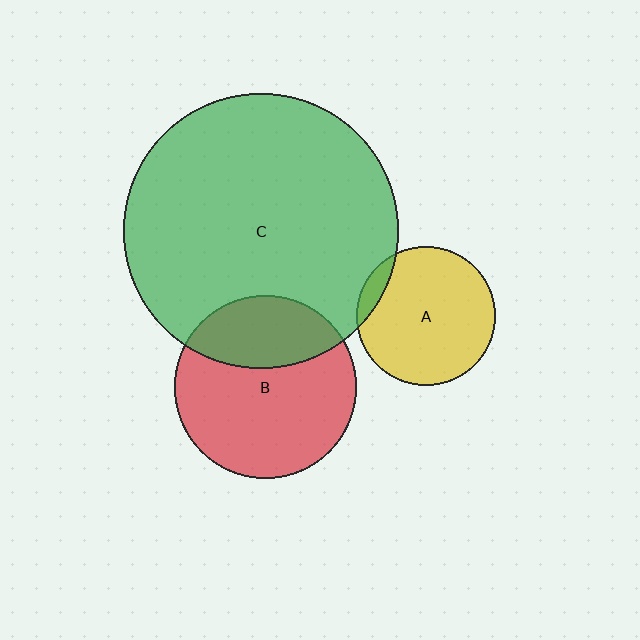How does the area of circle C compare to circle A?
Approximately 3.9 times.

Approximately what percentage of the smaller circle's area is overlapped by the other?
Approximately 30%.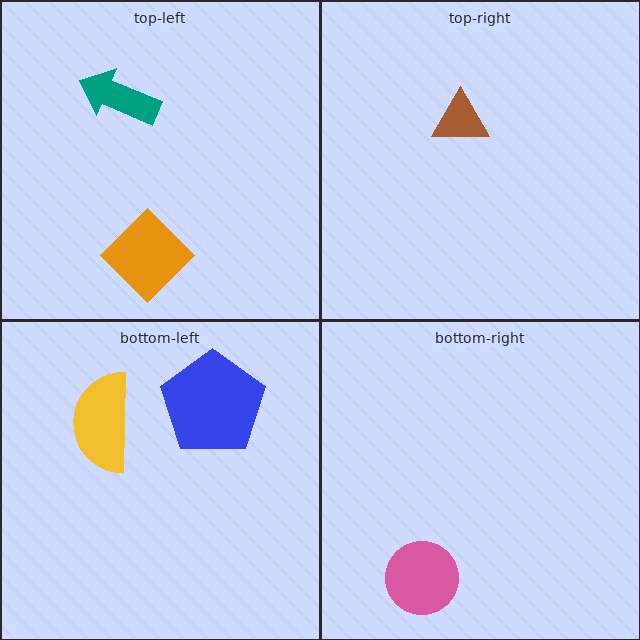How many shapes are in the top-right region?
1.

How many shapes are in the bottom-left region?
2.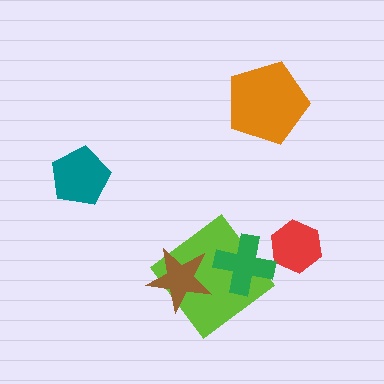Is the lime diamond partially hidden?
Yes, it is partially covered by another shape.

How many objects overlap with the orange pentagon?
0 objects overlap with the orange pentagon.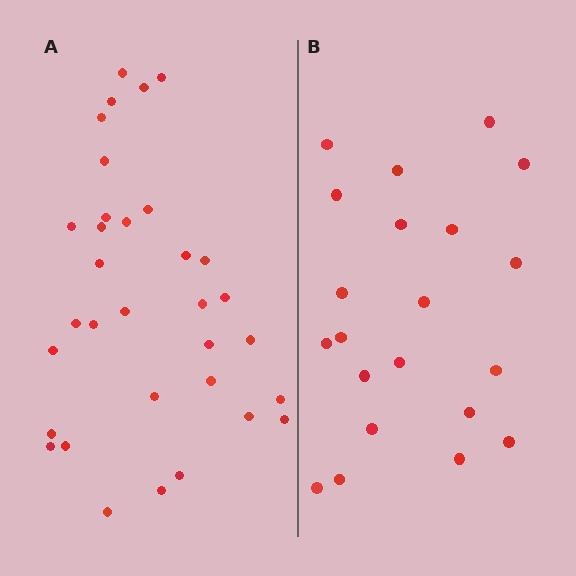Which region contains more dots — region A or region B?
Region A (the left region) has more dots.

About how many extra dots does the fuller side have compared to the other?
Region A has roughly 12 or so more dots than region B.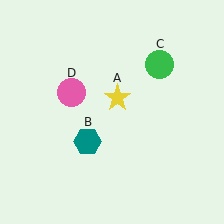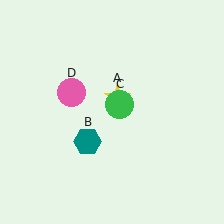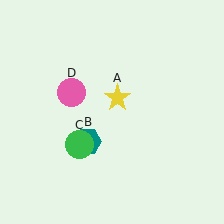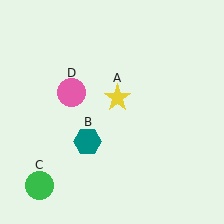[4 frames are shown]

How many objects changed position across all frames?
1 object changed position: green circle (object C).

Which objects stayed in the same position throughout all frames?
Yellow star (object A) and teal hexagon (object B) and pink circle (object D) remained stationary.